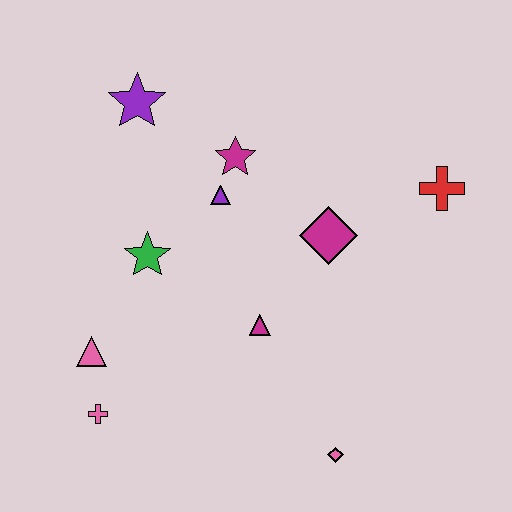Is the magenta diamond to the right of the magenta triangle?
Yes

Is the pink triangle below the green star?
Yes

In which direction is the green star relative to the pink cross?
The green star is above the pink cross.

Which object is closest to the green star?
The purple triangle is closest to the green star.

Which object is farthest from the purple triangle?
The pink diamond is farthest from the purple triangle.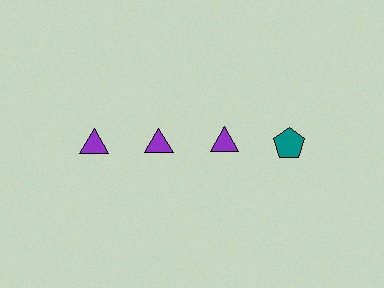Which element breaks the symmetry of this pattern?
The teal pentagon in the top row, second from right column breaks the symmetry. All other shapes are purple triangles.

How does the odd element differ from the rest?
It differs in both color (teal instead of purple) and shape (pentagon instead of triangle).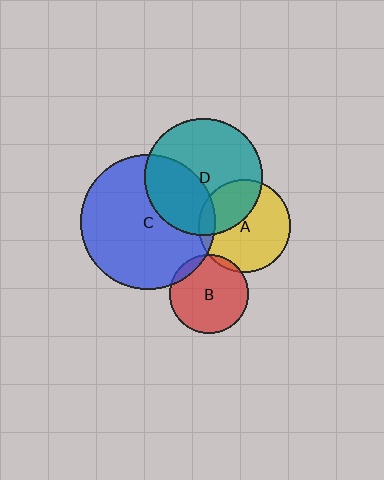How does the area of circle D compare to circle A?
Approximately 1.6 times.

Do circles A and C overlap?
Yes.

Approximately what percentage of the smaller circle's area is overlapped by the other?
Approximately 10%.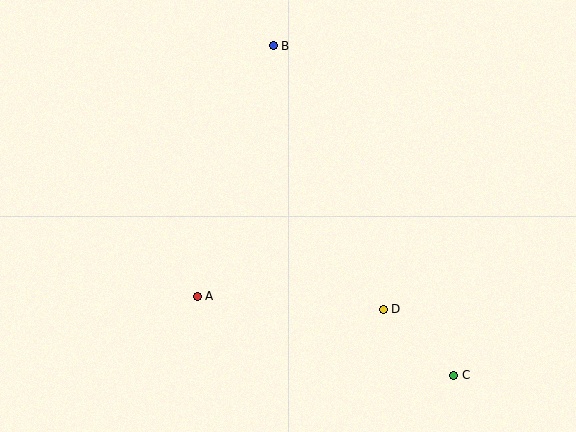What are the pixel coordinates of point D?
Point D is at (383, 309).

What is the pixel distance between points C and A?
The distance between C and A is 269 pixels.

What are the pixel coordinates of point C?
Point C is at (454, 375).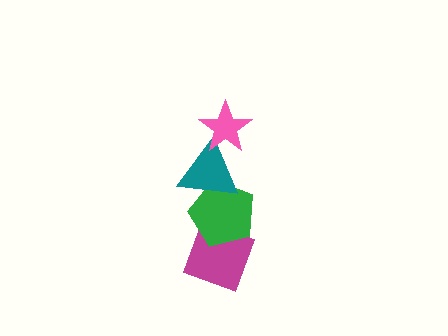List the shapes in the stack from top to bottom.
From top to bottom: the pink star, the teal triangle, the green pentagon, the magenta diamond.